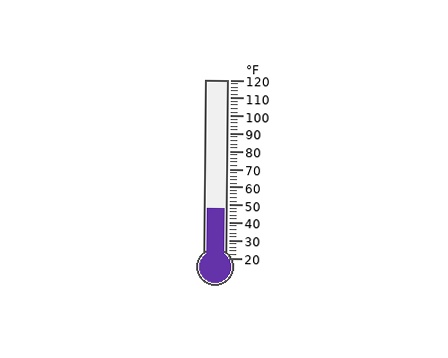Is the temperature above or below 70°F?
The temperature is below 70°F.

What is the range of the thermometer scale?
The thermometer scale ranges from 20°F to 120°F.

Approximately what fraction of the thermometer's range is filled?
The thermometer is filled to approximately 30% of its range.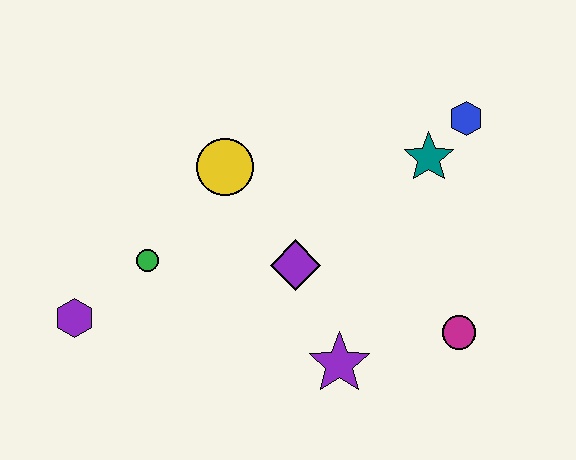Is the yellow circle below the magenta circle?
No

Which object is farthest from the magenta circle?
The purple hexagon is farthest from the magenta circle.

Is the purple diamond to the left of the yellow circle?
No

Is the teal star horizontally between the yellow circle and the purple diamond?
No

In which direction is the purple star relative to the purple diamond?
The purple star is below the purple diamond.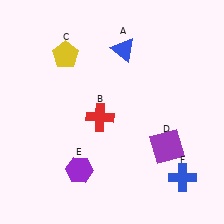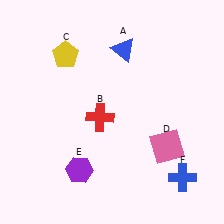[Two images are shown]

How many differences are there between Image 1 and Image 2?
There is 1 difference between the two images.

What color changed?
The square (D) changed from purple in Image 1 to pink in Image 2.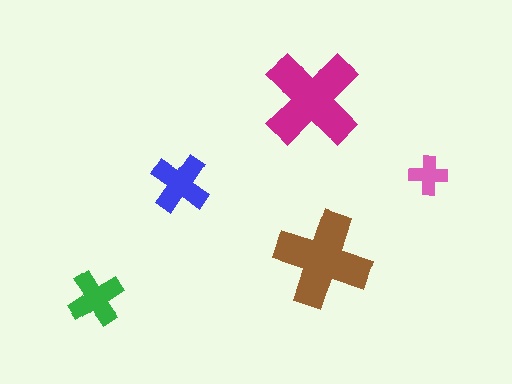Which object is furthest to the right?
The pink cross is rightmost.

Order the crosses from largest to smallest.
the magenta one, the brown one, the blue one, the green one, the pink one.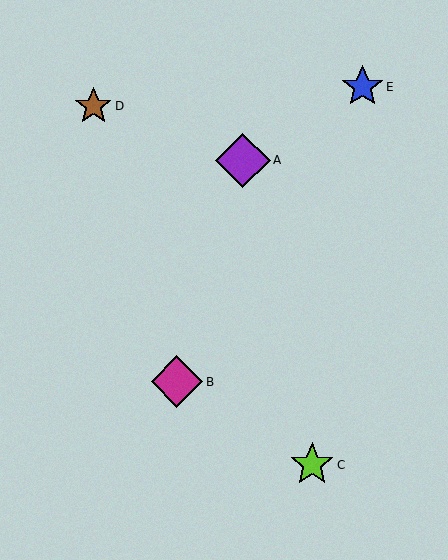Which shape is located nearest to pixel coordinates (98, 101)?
The brown star (labeled D) at (93, 106) is nearest to that location.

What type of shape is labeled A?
Shape A is a purple diamond.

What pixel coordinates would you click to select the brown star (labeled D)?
Click at (93, 106) to select the brown star D.